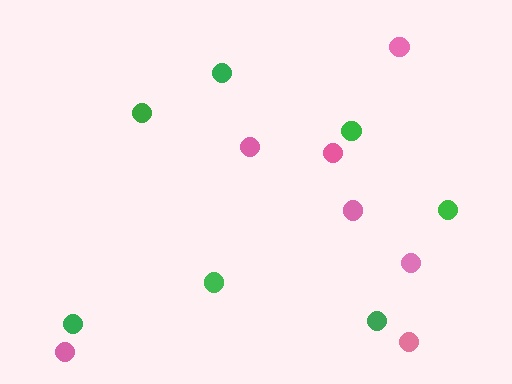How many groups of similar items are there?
There are 2 groups: one group of pink circles (7) and one group of green circles (7).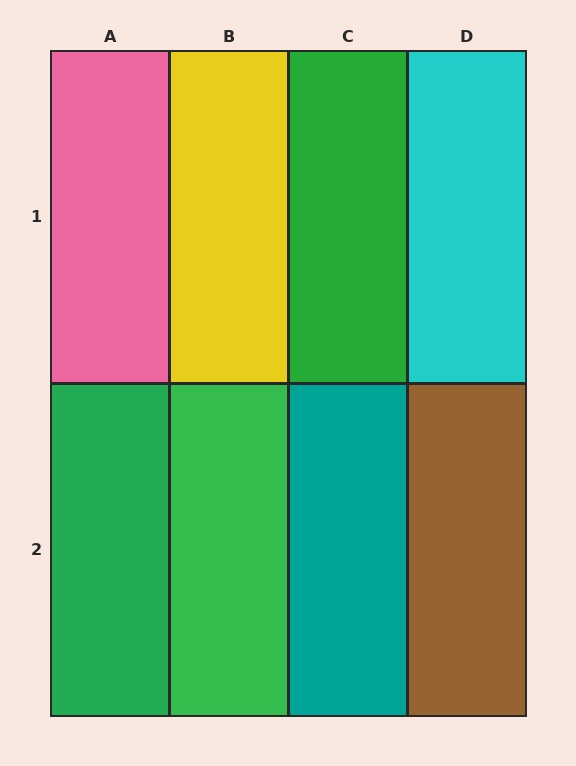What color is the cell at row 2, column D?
Brown.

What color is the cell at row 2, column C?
Teal.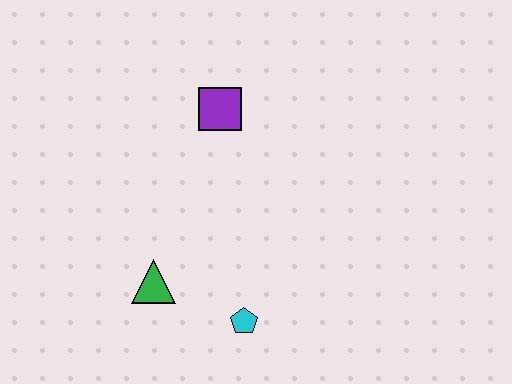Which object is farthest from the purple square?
The cyan pentagon is farthest from the purple square.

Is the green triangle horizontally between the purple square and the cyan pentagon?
No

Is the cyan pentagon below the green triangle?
Yes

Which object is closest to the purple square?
The green triangle is closest to the purple square.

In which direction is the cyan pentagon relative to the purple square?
The cyan pentagon is below the purple square.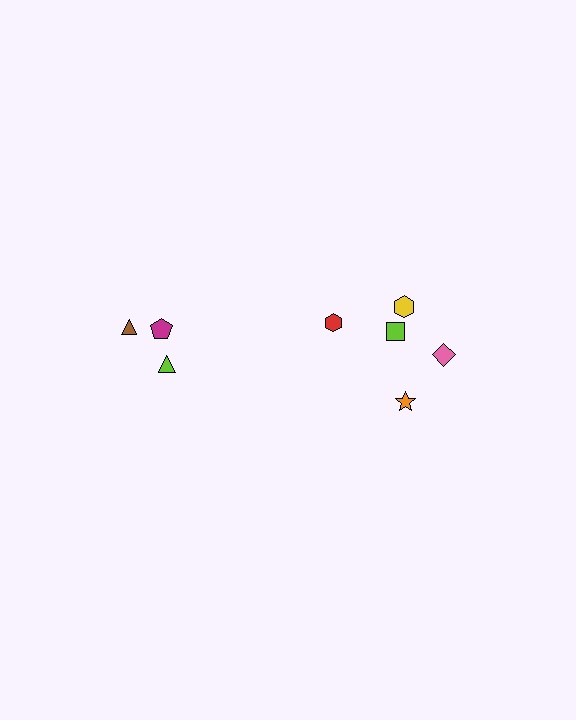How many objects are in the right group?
There are 5 objects.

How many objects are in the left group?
There are 3 objects.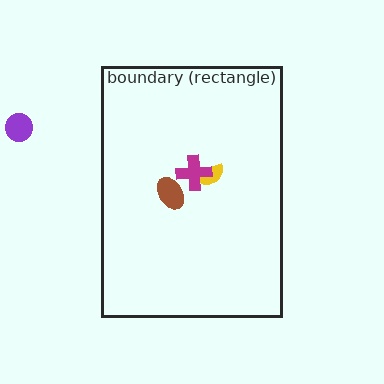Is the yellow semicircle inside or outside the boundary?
Inside.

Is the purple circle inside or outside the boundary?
Outside.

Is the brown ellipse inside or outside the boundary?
Inside.